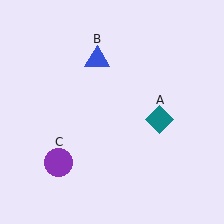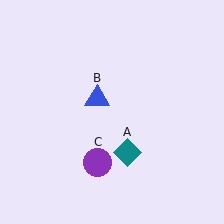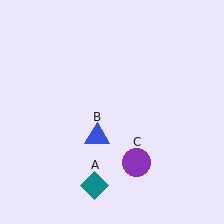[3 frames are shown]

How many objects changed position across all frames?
3 objects changed position: teal diamond (object A), blue triangle (object B), purple circle (object C).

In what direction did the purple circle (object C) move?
The purple circle (object C) moved right.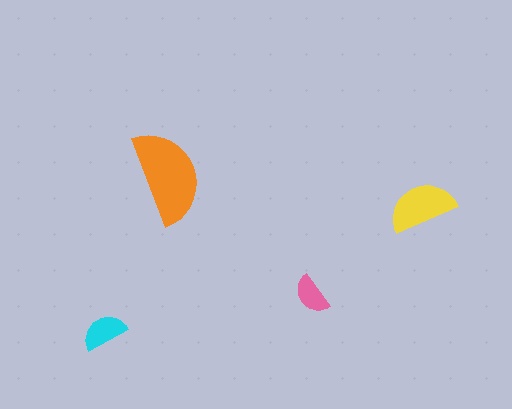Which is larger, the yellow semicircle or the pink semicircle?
The yellow one.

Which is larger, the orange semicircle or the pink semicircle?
The orange one.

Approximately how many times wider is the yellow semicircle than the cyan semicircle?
About 1.5 times wider.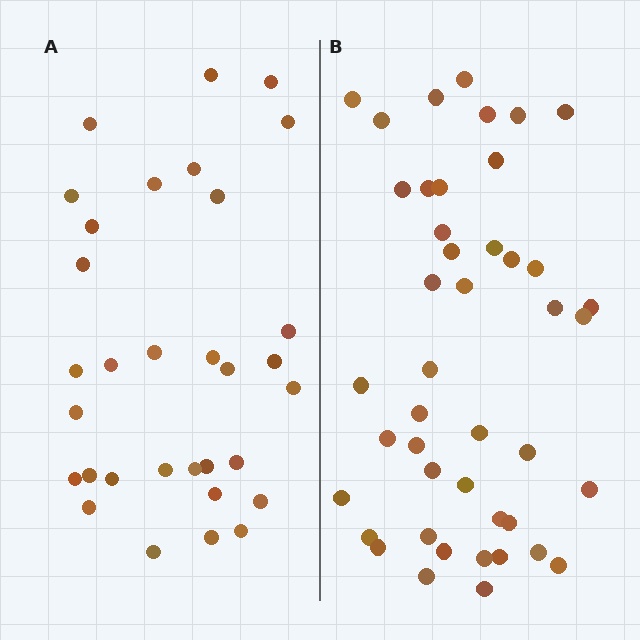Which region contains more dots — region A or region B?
Region B (the right region) has more dots.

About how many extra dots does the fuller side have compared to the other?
Region B has roughly 12 or so more dots than region A.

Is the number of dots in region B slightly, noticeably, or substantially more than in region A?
Region B has noticeably more, but not dramatically so. The ratio is roughly 1.4 to 1.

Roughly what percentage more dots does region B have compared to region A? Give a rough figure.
About 40% more.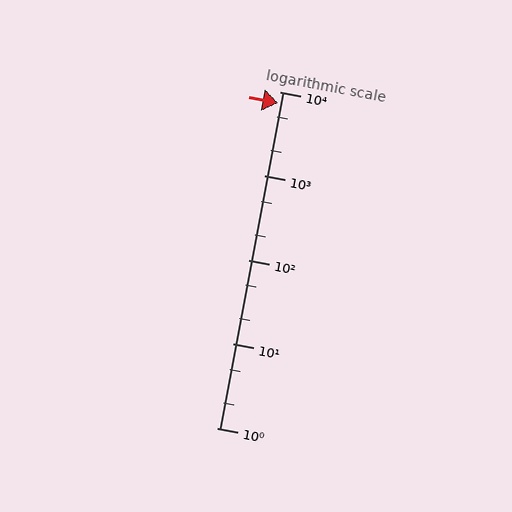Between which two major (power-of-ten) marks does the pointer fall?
The pointer is between 1000 and 10000.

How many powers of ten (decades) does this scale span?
The scale spans 4 decades, from 1 to 10000.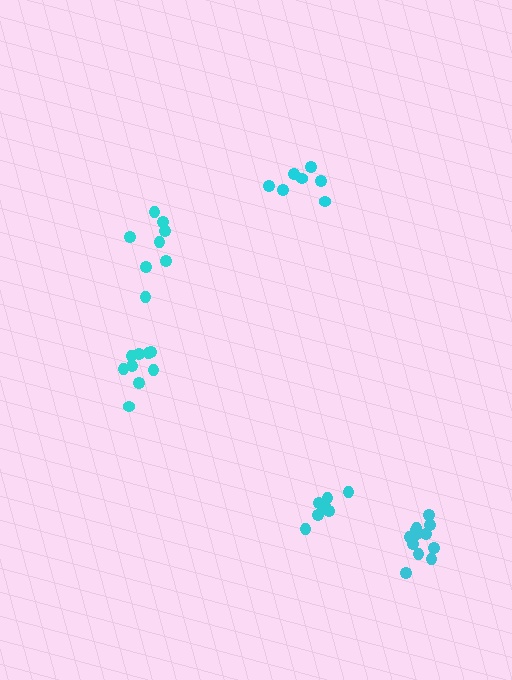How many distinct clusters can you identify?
There are 5 distinct clusters.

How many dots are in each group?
Group 1: 8 dots, Group 2: 9 dots, Group 3: 7 dots, Group 4: 12 dots, Group 5: 7 dots (43 total).